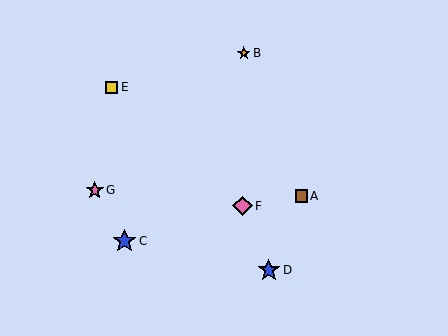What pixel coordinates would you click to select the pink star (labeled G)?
Click at (95, 190) to select the pink star G.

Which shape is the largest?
The blue star (labeled C) is the largest.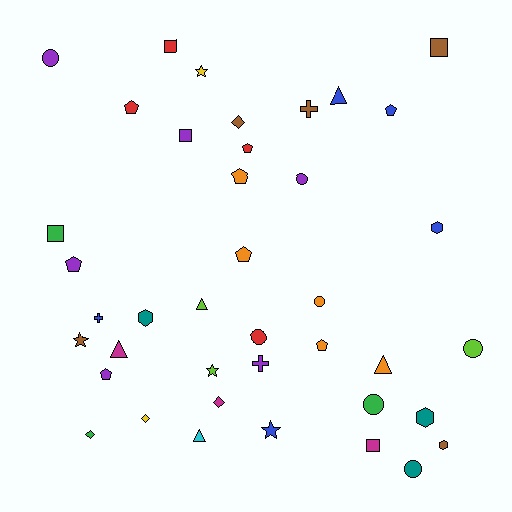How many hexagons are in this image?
There are 4 hexagons.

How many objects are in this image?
There are 40 objects.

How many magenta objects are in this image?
There are 3 magenta objects.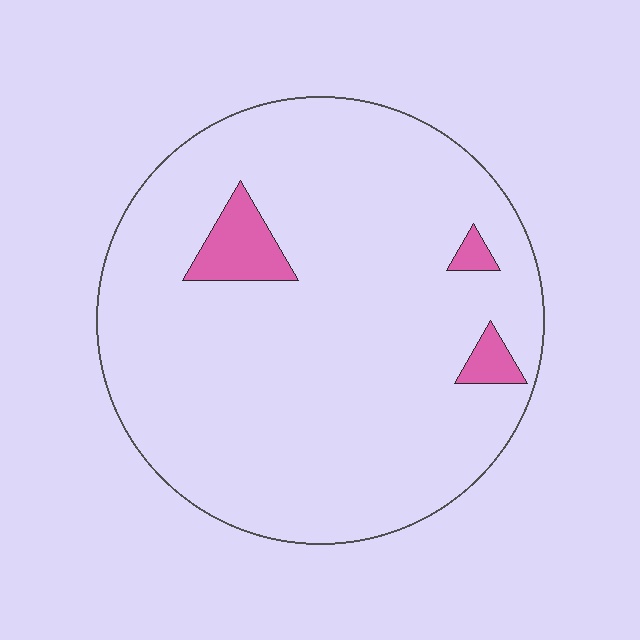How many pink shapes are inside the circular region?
3.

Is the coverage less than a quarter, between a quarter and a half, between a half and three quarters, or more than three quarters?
Less than a quarter.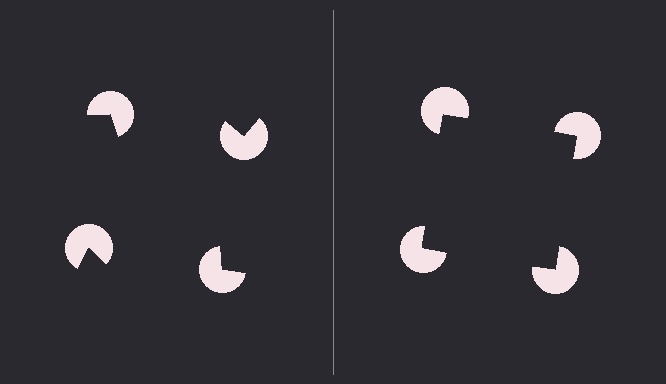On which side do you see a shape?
An illusory square appears on the right side. On the left side the wedge cuts are rotated, so no coherent shape forms.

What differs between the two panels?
The pac-man discs are positioned identically on both sides; only the wedge orientations differ. On the right they align to a square; on the left they are misaligned.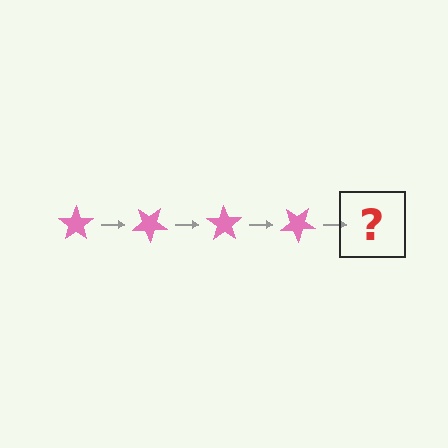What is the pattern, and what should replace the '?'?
The pattern is that the star rotates 35 degrees each step. The '?' should be a pink star rotated 140 degrees.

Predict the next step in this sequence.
The next step is a pink star rotated 140 degrees.